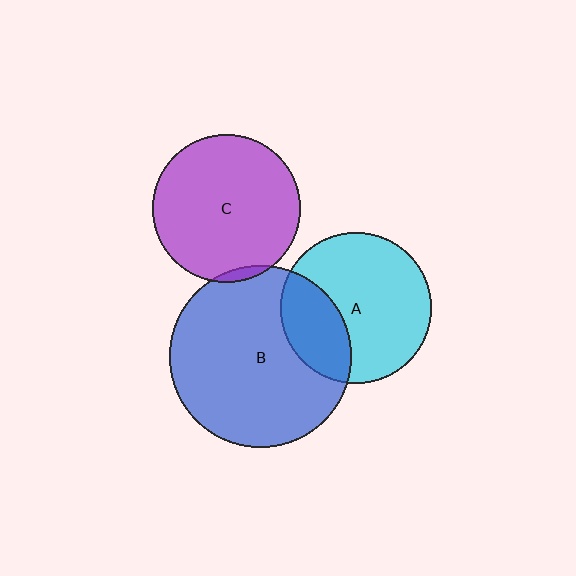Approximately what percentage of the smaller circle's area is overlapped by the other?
Approximately 30%.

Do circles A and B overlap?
Yes.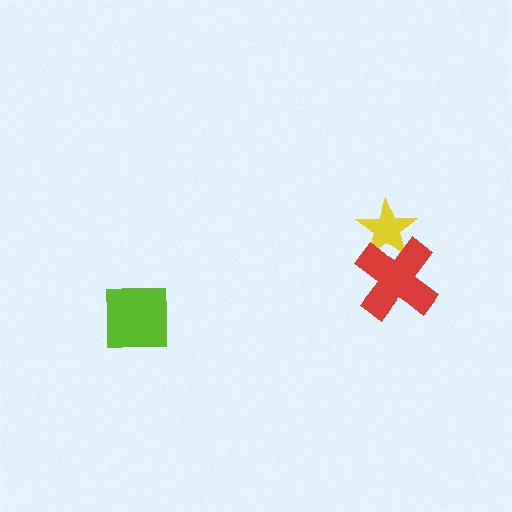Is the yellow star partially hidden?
Yes, it is partially covered by another shape.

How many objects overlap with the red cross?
1 object overlaps with the red cross.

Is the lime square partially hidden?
No, no other shape covers it.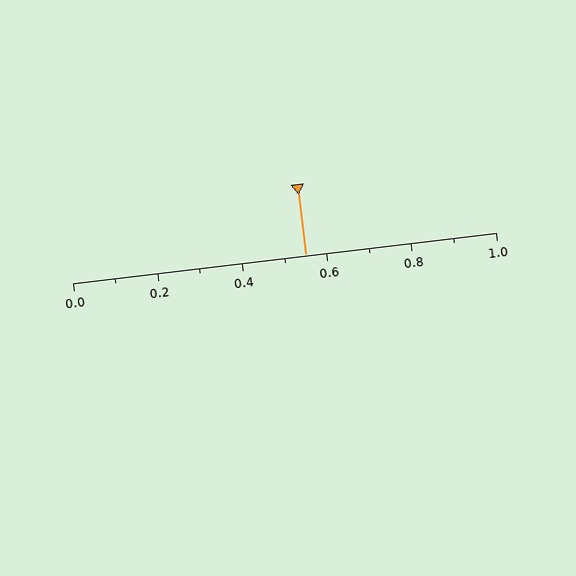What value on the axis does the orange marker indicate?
The marker indicates approximately 0.55.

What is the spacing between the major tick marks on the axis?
The major ticks are spaced 0.2 apart.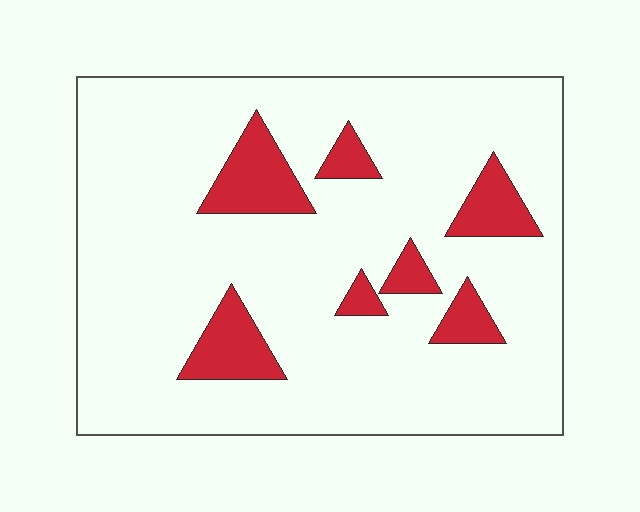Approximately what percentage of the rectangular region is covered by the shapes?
Approximately 15%.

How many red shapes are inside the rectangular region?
7.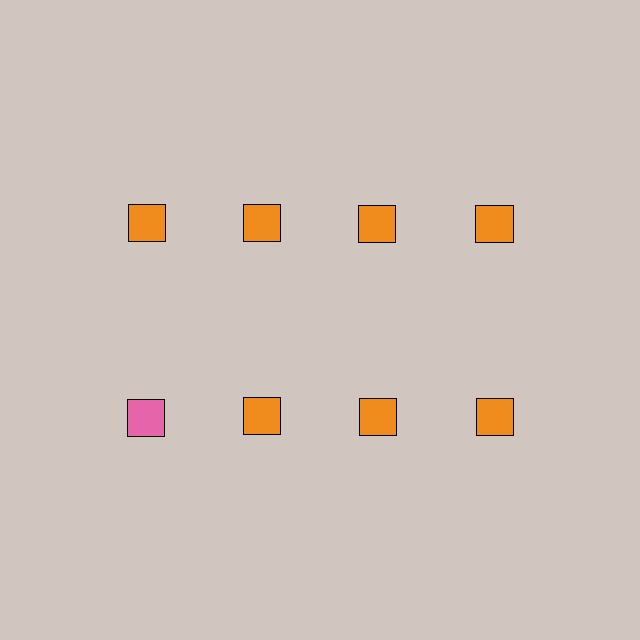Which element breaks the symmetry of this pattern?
The pink square in the second row, leftmost column breaks the symmetry. All other shapes are orange squares.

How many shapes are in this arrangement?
There are 8 shapes arranged in a grid pattern.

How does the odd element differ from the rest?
It has a different color: pink instead of orange.